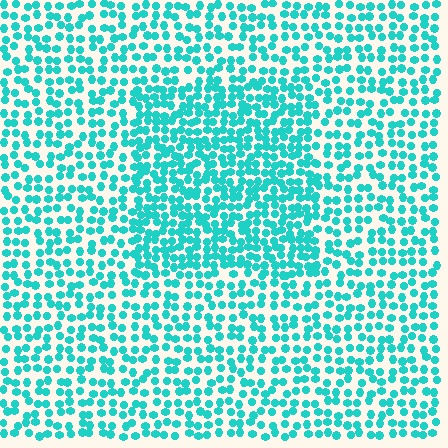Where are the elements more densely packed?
The elements are more densely packed inside the rectangle boundary.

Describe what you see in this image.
The image contains small cyan elements arranged at two different densities. A rectangle-shaped region is visible where the elements are more densely packed than the surrounding area.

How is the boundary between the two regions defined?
The boundary is defined by a change in element density (approximately 1.6x ratio). All elements are the same color, size, and shape.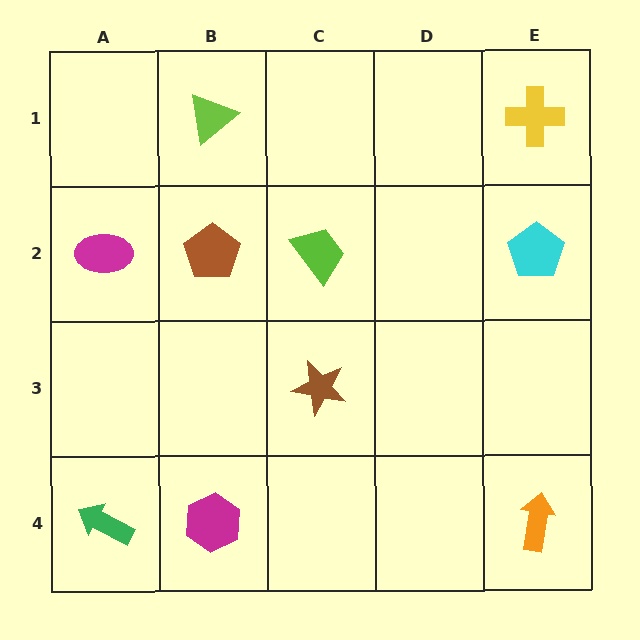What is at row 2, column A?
A magenta ellipse.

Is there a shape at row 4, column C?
No, that cell is empty.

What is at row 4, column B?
A magenta hexagon.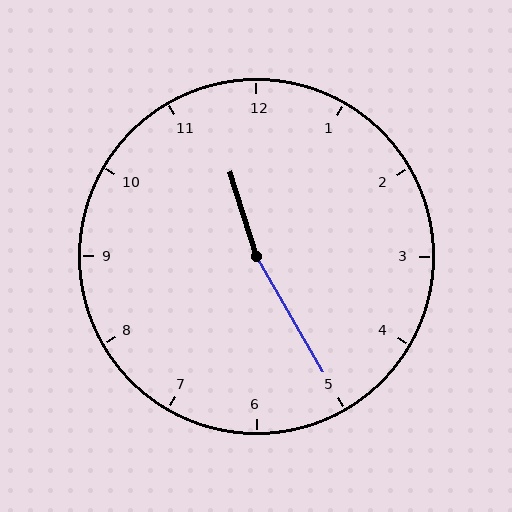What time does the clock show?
11:25.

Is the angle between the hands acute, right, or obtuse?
It is obtuse.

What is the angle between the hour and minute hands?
Approximately 168 degrees.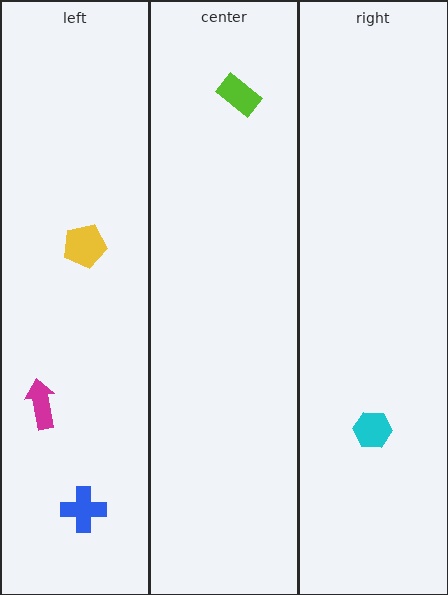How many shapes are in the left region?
3.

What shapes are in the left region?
The magenta arrow, the blue cross, the yellow pentagon.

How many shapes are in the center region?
1.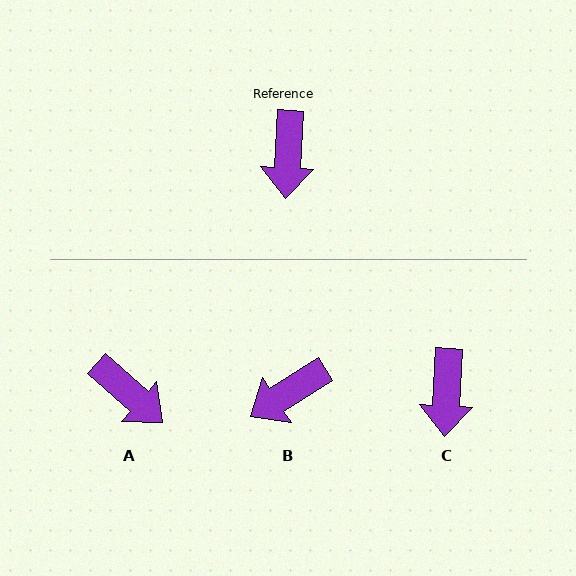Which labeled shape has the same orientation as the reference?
C.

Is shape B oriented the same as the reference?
No, it is off by about 55 degrees.